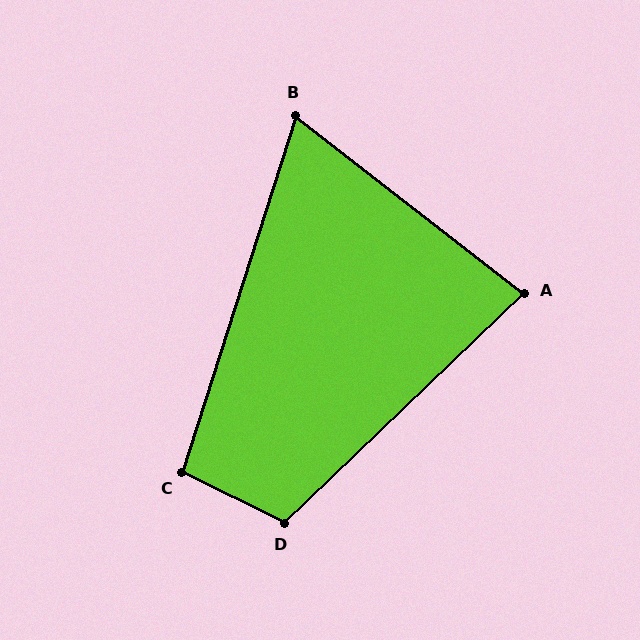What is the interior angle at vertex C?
Approximately 98 degrees (obtuse).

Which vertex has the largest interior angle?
D, at approximately 110 degrees.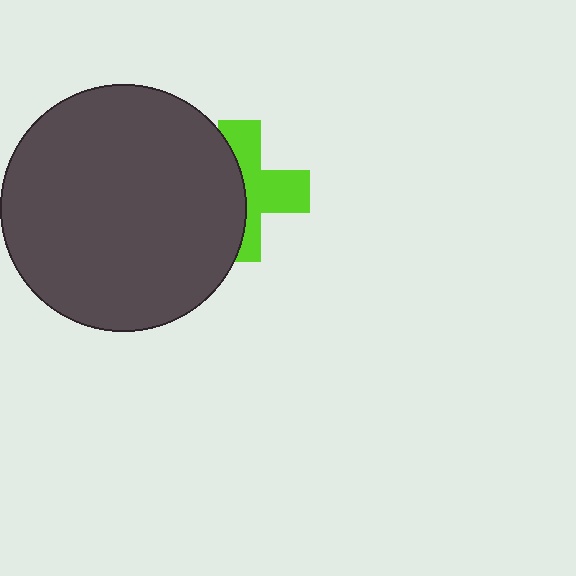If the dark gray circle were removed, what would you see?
You would see the complete lime cross.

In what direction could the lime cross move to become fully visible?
The lime cross could move right. That would shift it out from behind the dark gray circle entirely.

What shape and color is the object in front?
The object in front is a dark gray circle.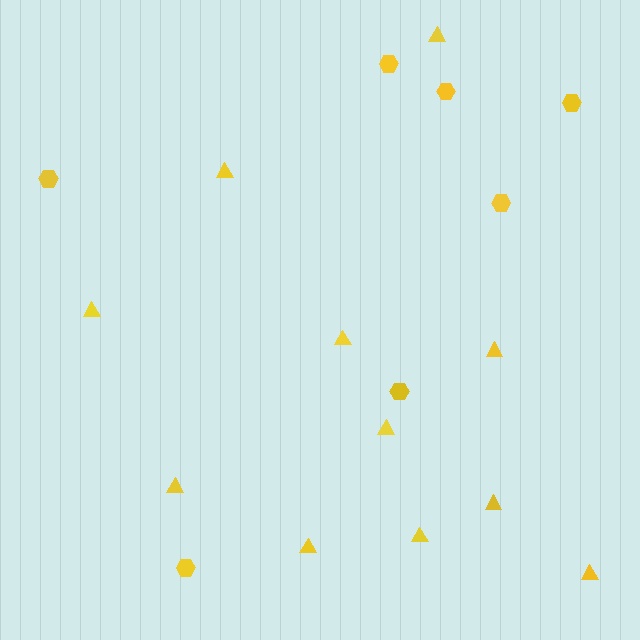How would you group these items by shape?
There are 2 groups: one group of hexagons (7) and one group of triangles (11).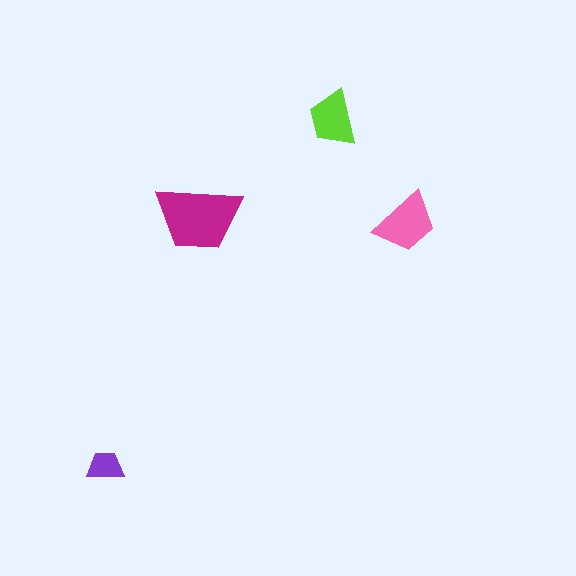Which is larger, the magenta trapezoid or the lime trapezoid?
The magenta one.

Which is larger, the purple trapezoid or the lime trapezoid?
The lime one.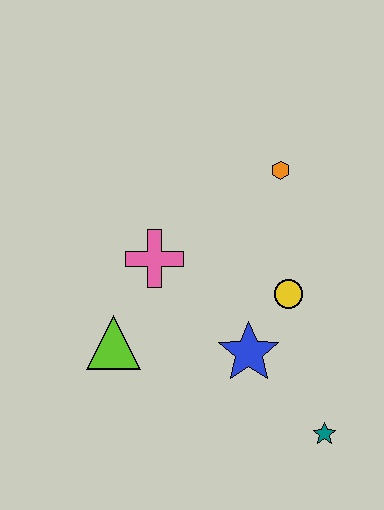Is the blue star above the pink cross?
No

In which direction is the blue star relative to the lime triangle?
The blue star is to the right of the lime triangle.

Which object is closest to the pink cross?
The lime triangle is closest to the pink cross.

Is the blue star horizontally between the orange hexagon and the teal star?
No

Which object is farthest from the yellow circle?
The lime triangle is farthest from the yellow circle.